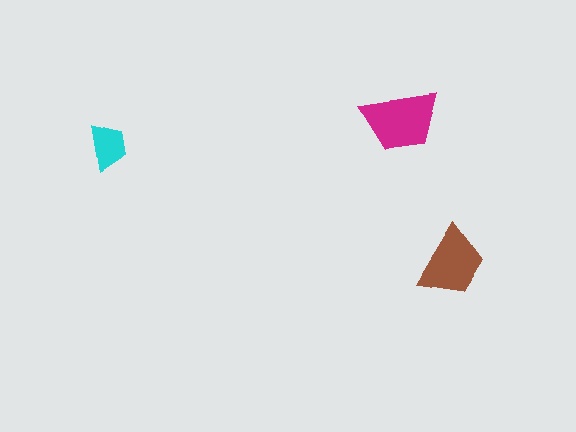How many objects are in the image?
There are 3 objects in the image.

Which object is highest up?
The magenta trapezoid is topmost.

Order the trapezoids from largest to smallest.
the magenta one, the brown one, the cyan one.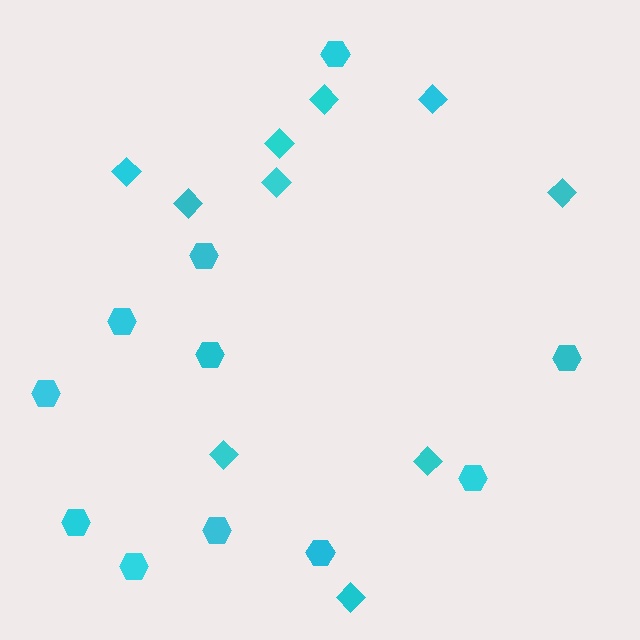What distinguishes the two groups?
There are 2 groups: one group of hexagons (11) and one group of diamonds (10).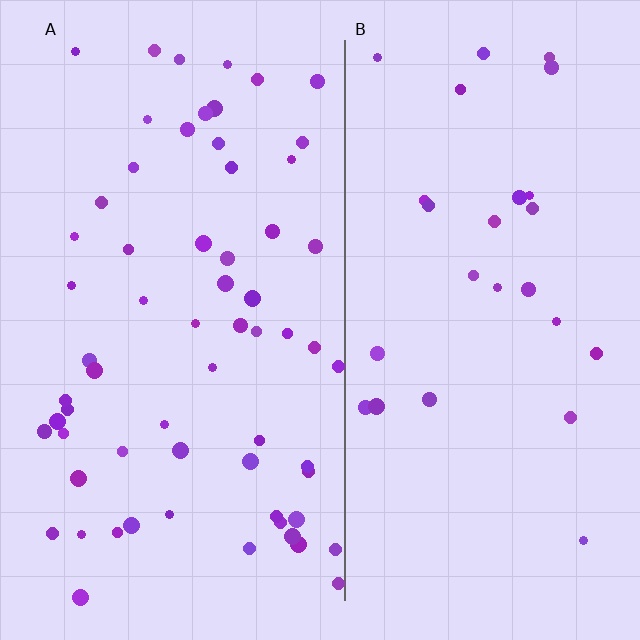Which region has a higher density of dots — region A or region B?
A (the left).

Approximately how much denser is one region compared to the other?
Approximately 2.4× — region A over region B.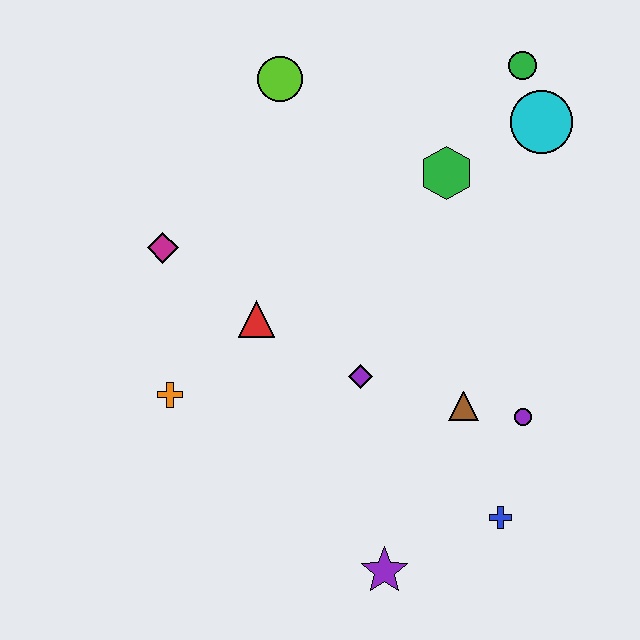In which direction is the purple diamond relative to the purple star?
The purple diamond is above the purple star.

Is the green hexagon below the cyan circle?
Yes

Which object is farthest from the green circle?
The purple star is farthest from the green circle.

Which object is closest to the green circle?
The cyan circle is closest to the green circle.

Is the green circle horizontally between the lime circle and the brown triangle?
No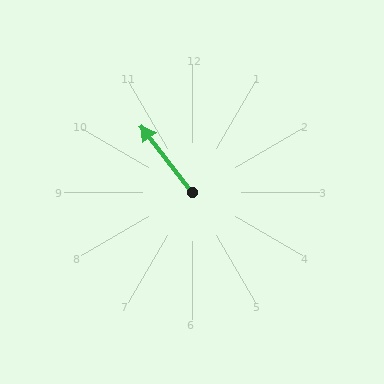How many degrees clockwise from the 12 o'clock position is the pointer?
Approximately 322 degrees.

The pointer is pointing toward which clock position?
Roughly 11 o'clock.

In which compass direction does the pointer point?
Northwest.